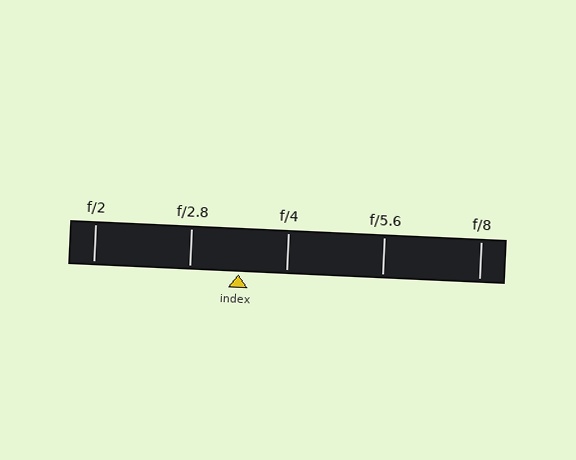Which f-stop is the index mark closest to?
The index mark is closest to f/4.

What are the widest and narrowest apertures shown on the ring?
The widest aperture shown is f/2 and the narrowest is f/8.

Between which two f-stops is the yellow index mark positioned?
The index mark is between f/2.8 and f/4.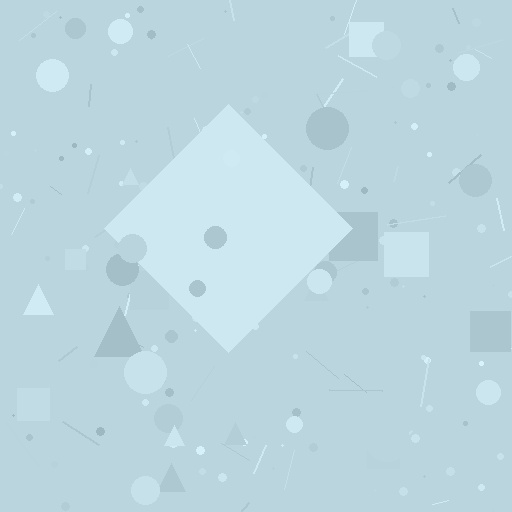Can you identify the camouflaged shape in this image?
The camouflaged shape is a diamond.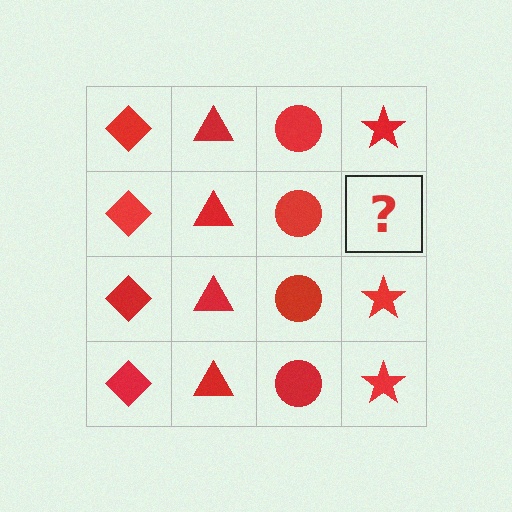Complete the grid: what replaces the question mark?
The question mark should be replaced with a red star.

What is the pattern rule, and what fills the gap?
The rule is that each column has a consistent shape. The gap should be filled with a red star.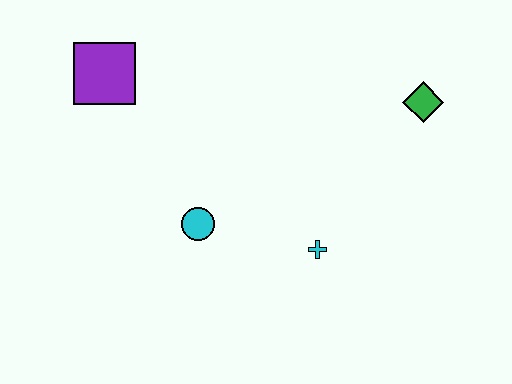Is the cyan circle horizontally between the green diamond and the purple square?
Yes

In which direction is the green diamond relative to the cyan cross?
The green diamond is above the cyan cross.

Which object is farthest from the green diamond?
The purple square is farthest from the green diamond.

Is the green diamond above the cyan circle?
Yes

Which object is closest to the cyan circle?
The cyan cross is closest to the cyan circle.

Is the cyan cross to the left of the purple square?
No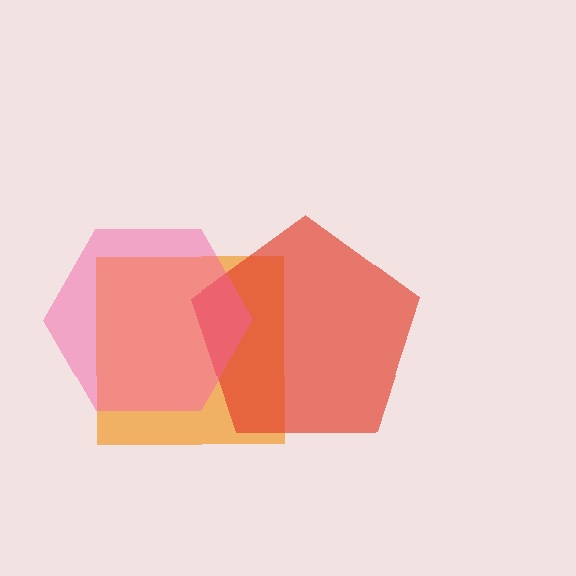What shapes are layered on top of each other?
The layered shapes are: an orange square, a red pentagon, a pink hexagon.